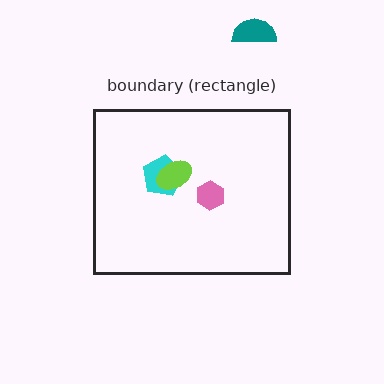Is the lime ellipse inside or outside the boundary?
Inside.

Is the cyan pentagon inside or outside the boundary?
Inside.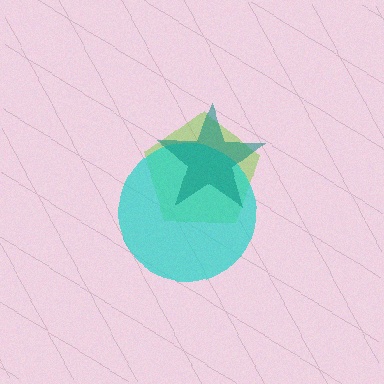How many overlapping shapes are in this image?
There are 3 overlapping shapes in the image.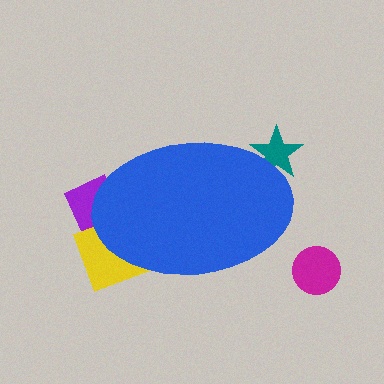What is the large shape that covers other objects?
A blue ellipse.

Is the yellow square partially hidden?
Yes, the yellow square is partially hidden behind the blue ellipse.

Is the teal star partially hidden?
Yes, the teal star is partially hidden behind the blue ellipse.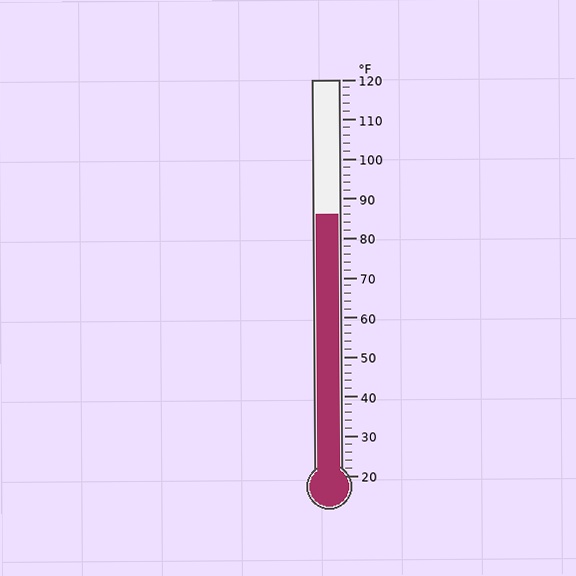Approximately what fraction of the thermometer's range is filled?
The thermometer is filled to approximately 65% of its range.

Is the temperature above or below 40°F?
The temperature is above 40°F.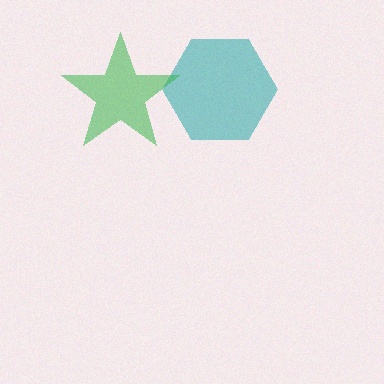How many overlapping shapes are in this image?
There are 2 overlapping shapes in the image.